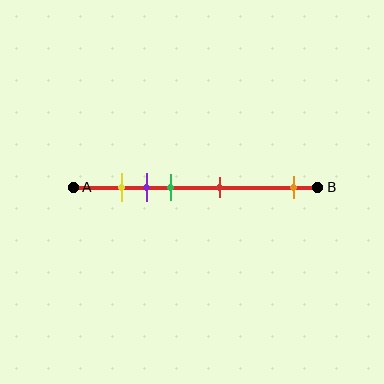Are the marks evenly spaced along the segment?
No, the marks are not evenly spaced.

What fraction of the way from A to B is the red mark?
The red mark is approximately 60% (0.6) of the way from A to B.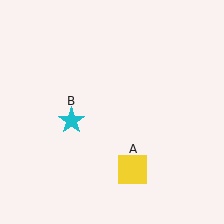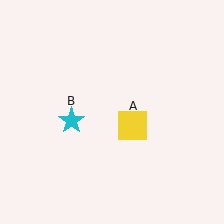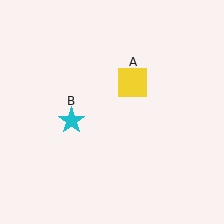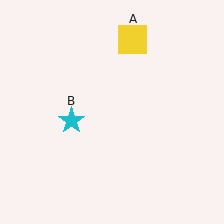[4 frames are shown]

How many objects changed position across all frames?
1 object changed position: yellow square (object A).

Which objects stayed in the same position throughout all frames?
Cyan star (object B) remained stationary.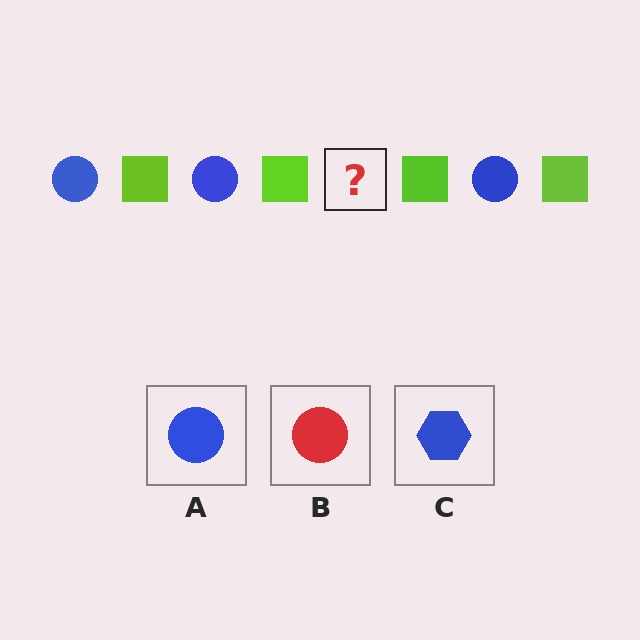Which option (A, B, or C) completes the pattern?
A.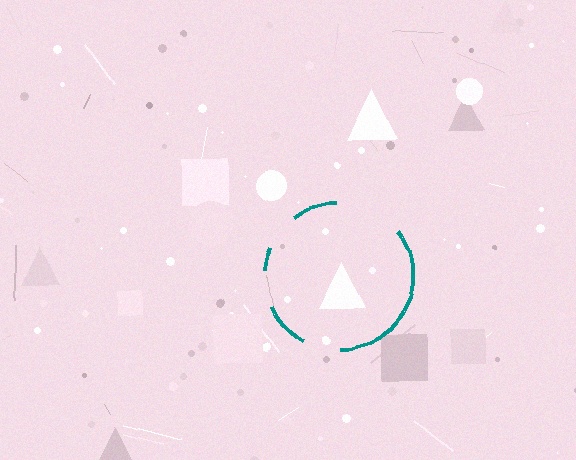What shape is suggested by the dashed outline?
The dashed outline suggests a circle.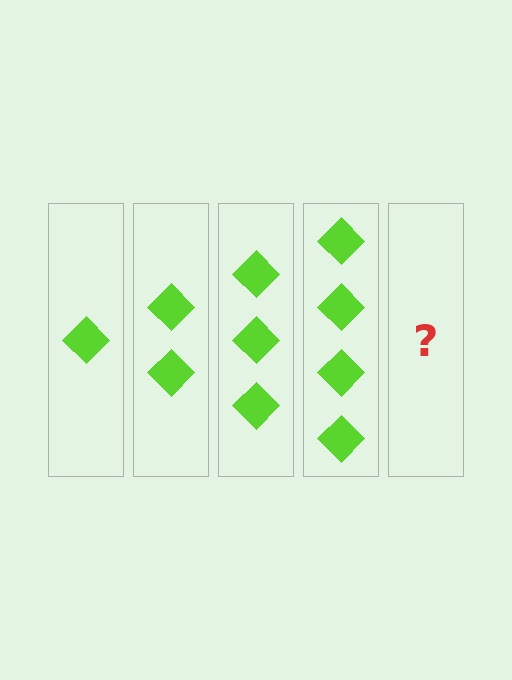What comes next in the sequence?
The next element should be 5 diamonds.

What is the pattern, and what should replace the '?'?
The pattern is that each step adds one more diamond. The '?' should be 5 diamonds.